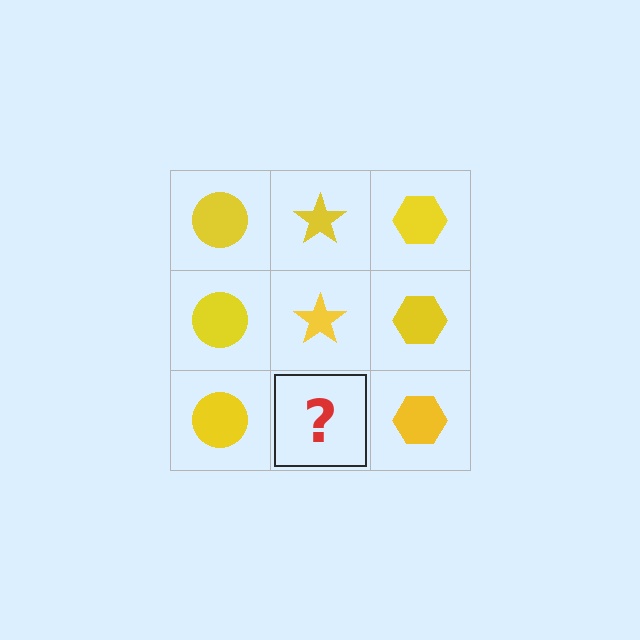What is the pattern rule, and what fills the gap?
The rule is that each column has a consistent shape. The gap should be filled with a yellow star.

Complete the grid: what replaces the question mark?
The question mark should be replaced with a yellow star.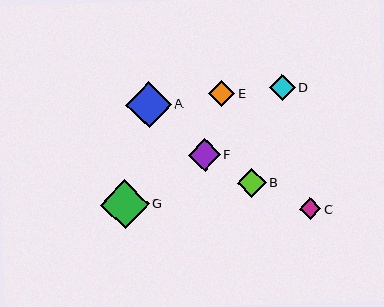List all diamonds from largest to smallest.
From largest to smallest: G, A, F, B, E, D, C.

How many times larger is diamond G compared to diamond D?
Diamond G is approximately 1.9 times the size of diamond D.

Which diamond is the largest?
Diamond G is the largest with a size of approximately 48 pixels.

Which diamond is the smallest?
Diamond C is the smallest with a size of approximately 21 pixels.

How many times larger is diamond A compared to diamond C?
Diamond A is approximately 2.1 times the size of diamond C.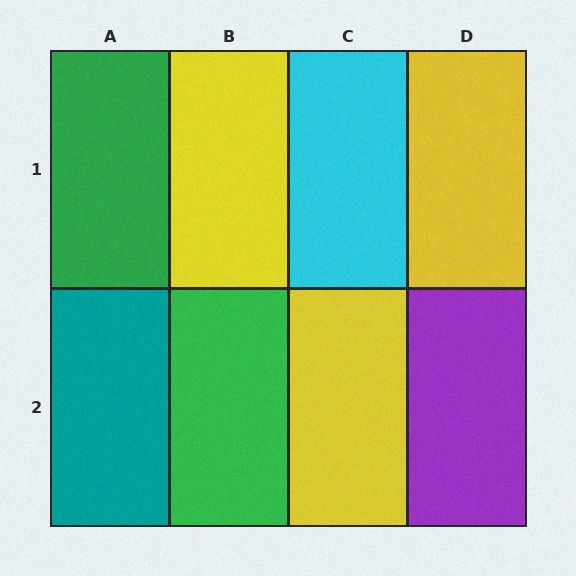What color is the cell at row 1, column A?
Green.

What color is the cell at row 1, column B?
Yellow.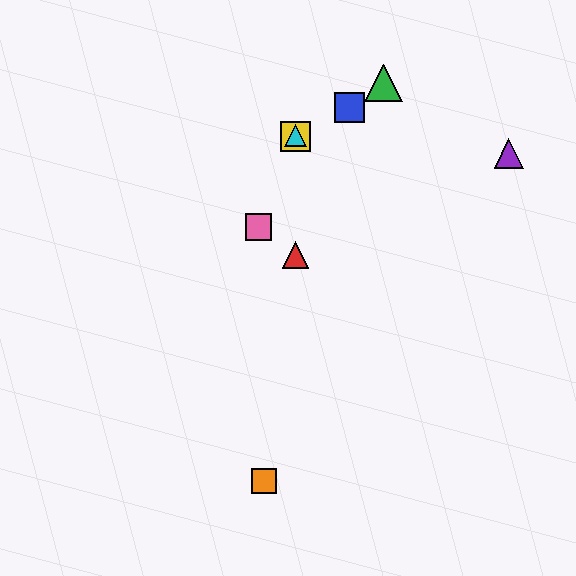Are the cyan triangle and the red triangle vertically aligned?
Yes, both are at x≈295.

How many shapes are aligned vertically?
3 shapes (the red triangle, the yellow square, the cyan triangle) are aligned vertically.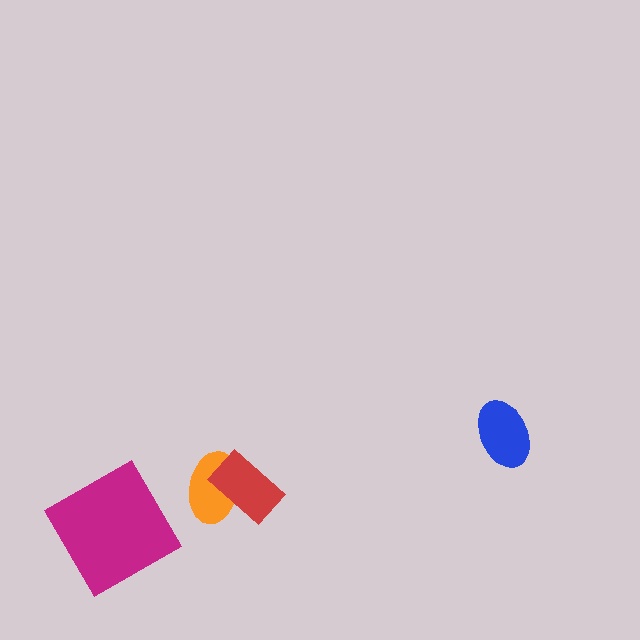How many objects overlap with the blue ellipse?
0 objects overlap with the blue ellipse.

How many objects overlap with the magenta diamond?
0 objects overlap with the magenta diamond.